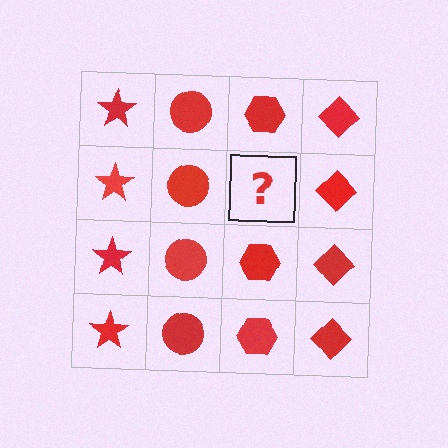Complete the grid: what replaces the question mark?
The question mark should be replaced with a red hexagon.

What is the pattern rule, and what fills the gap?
The rule is that each column has a consistent shape. The gap should be filled with a red hexagon.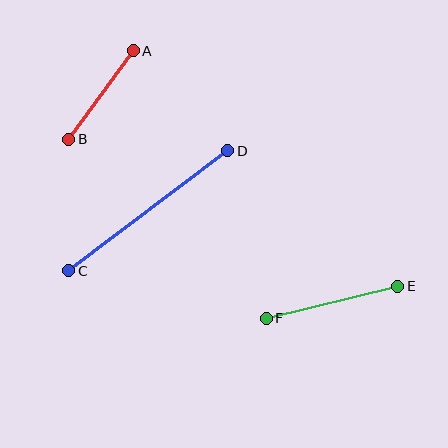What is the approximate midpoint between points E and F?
The midpoint is at approximately (332, 302) pixels.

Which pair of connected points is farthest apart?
Points C and D are farthest apart.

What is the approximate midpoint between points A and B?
The midpoint is at approximately (101, 95) pixels.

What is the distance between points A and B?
The distance is approximately 110 pixels.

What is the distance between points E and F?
The distance is approximately 135 pixels.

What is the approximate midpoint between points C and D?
The midpoint is at approximately (148, 211) pixels.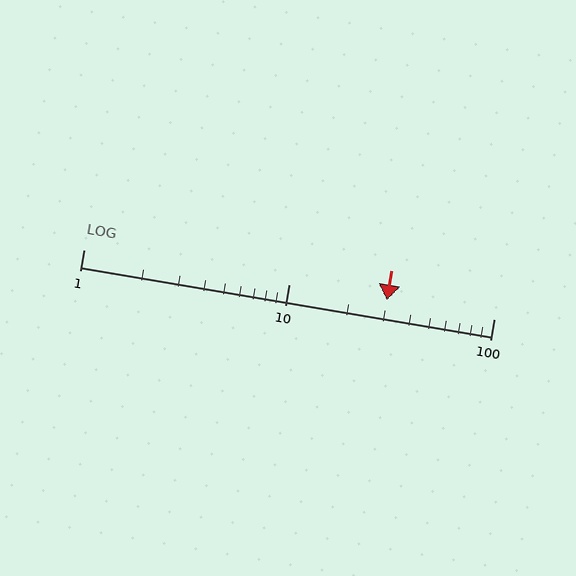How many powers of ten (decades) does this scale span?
The scale spans 2 decades, from 1 to 100.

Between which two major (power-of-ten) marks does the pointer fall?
The pointer is between 10 and 100.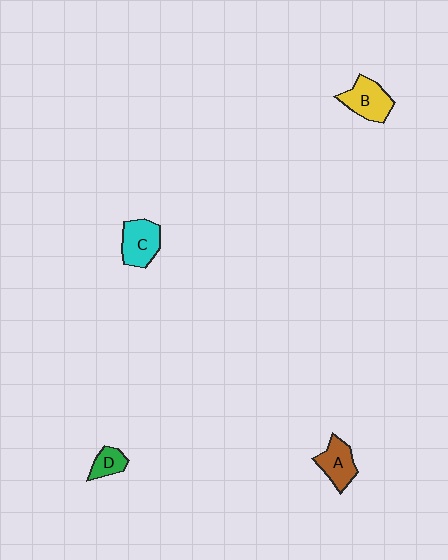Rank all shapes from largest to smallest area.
From largest to smallest: B (yellow), C (cyan), A (brown), D (green).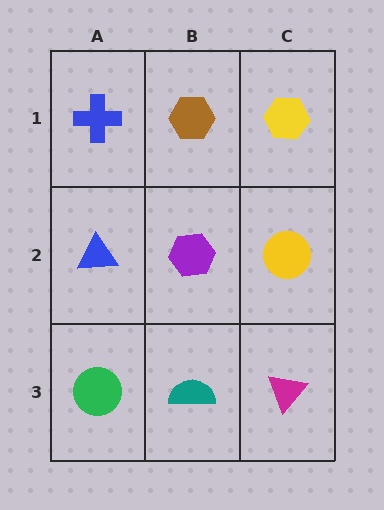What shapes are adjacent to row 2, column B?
A brown hexagon (row 1, column B), a teal semicircle (row 3, column B), a blue triangle (row 2, column A), a yellow circle (row 2, column C).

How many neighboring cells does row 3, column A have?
2.